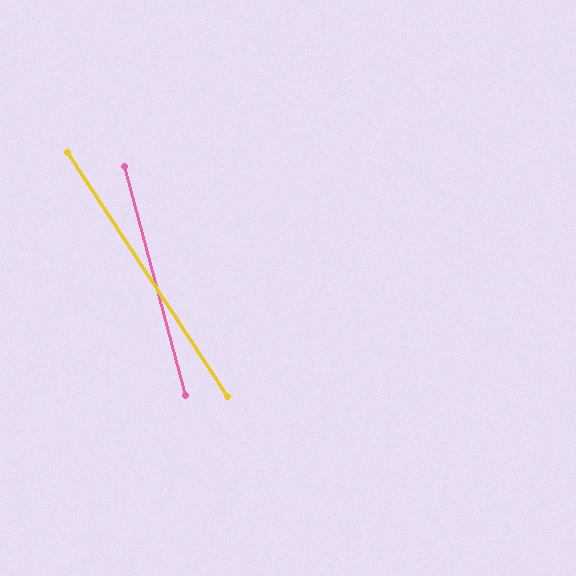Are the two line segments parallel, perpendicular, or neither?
Neither parallel nor perpendicular — they differ by about 18°.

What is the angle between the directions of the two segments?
Approximately 18 degrees.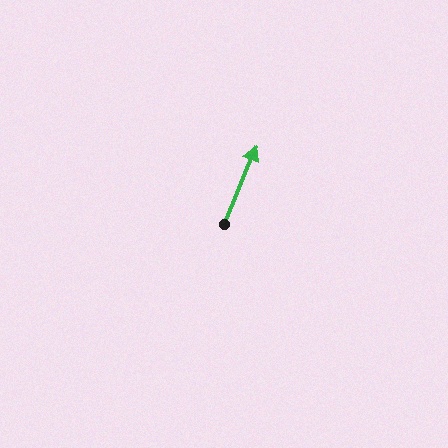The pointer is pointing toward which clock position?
Roughly 1 o'clock.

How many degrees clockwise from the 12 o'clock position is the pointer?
Approximately 22 degrees.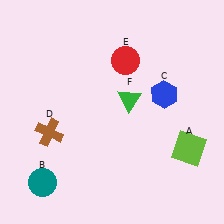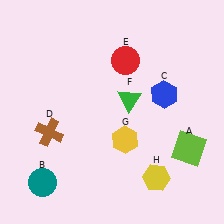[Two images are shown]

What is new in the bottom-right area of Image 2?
A yellow hexagon (H) was added in the bottom-right area of Image 2.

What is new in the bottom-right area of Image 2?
A yellow hexagon (G) was added in the bottom-right area of Image 2.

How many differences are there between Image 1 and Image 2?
There are 2 differences between the two images.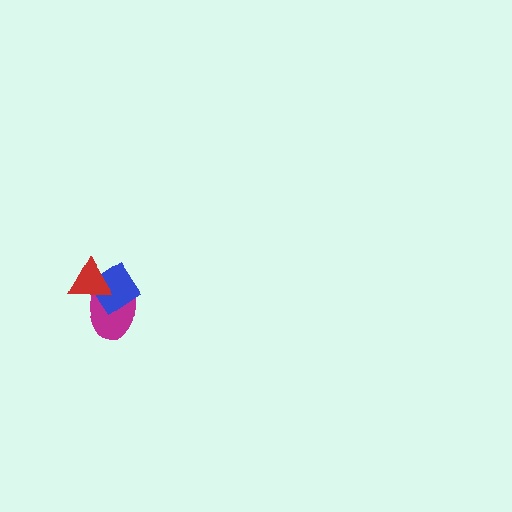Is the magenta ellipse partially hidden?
Yes, it is partially covered by another shape.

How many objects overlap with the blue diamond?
2 objects overlap with the blue diamond.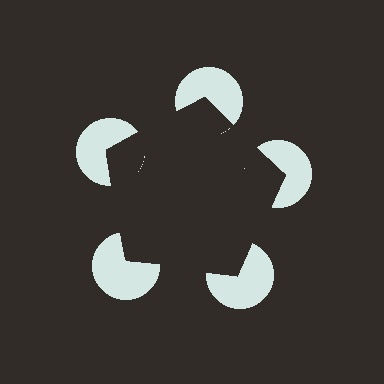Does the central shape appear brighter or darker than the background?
It typically appears slightly darker than the background, even though no actual brightness change is drawn.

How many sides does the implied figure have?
5 sides.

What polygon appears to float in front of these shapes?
An illusory pentagon — its edges are inferred from the aligned wedge cuts in the pac-man discs, not physically drawn.